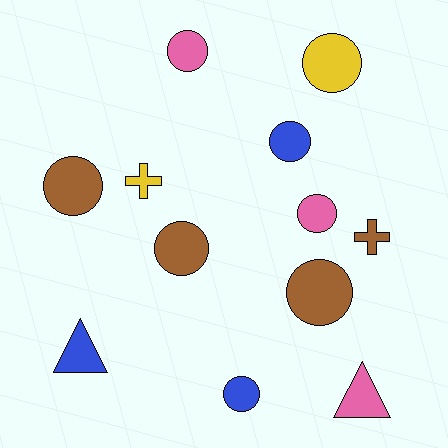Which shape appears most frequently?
Circle, with 8 objects.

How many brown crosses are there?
There is 1 brown cross.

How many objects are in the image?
There are 12 objects.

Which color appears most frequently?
Brown, with 4 objects.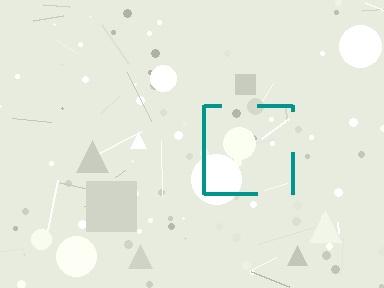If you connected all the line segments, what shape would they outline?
They would outline a square.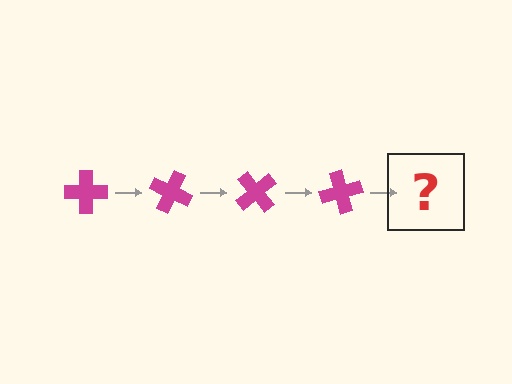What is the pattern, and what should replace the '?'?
The pattern is that the cross rotates 25 degrees each step. The '?' should be a magenta cross rotated 100 degrees.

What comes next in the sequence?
The next element should be a magenta cross rotated 100 degrees.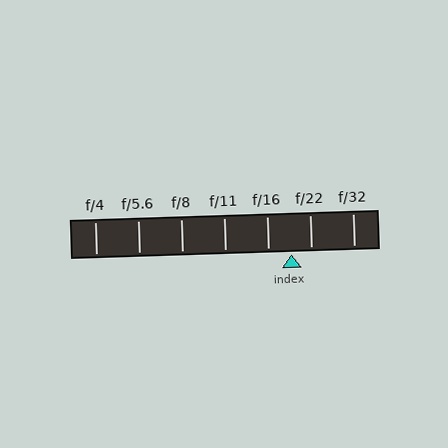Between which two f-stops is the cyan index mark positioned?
The index mark is between f/16 and f/22.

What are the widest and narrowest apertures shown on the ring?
The widest aperture shown is f/4 and the narrowest is f/32.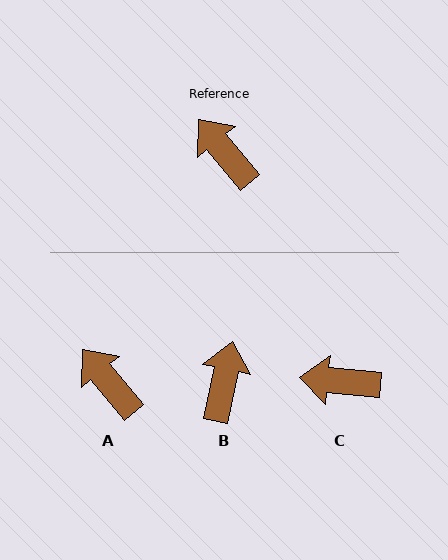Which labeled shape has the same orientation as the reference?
A.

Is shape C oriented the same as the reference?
No, it is off by about 45 degrees.